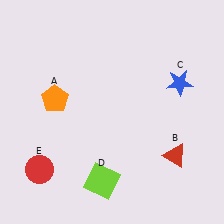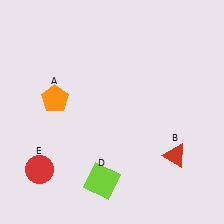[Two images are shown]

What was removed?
The blue star (C) was removed in Image 2.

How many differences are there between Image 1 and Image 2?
There is 1 difference between the two images.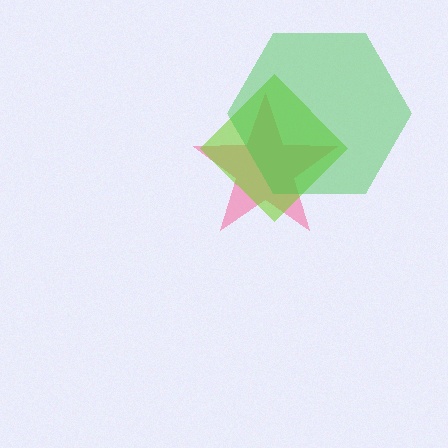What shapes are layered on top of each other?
The layered shapes are: a pink star, a lime diamond, a green hexagon.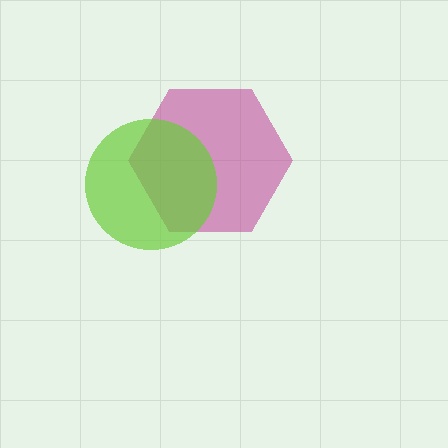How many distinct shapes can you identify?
There are 2 distinct shapes: a magenta hexagon, a lime circle.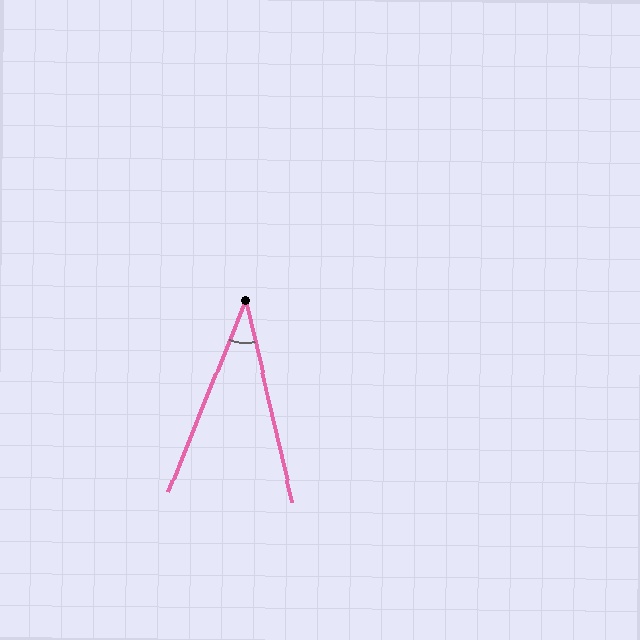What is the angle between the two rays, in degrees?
Approximately 35 degrees.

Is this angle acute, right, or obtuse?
It is acute.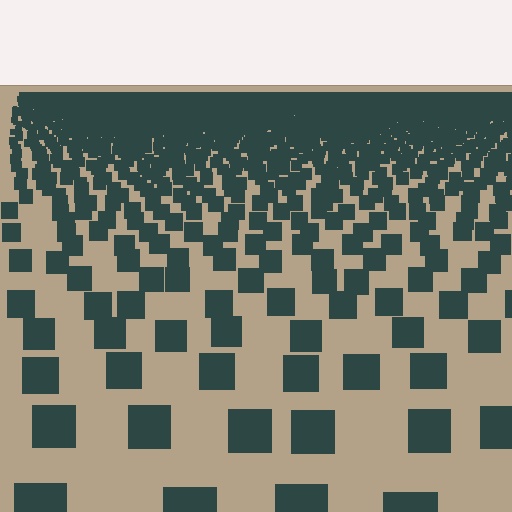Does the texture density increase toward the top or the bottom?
Density increases toward the top.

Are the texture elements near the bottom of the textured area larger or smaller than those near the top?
Larger. Near the bottom, elements are closer to the viewer and appear at a bigger on-screen size.